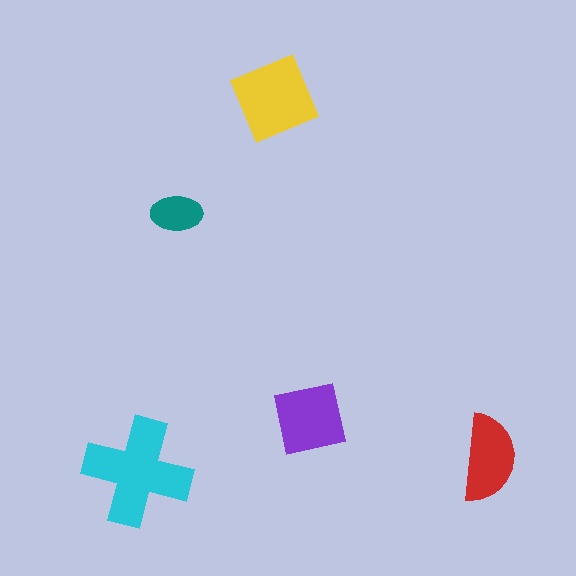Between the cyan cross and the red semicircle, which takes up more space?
The cyan cross.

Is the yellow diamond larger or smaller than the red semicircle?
Larger.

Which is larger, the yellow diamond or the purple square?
The yellow diamond.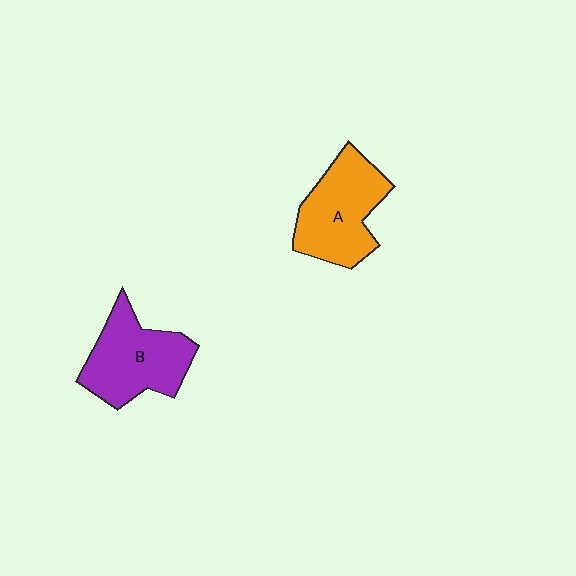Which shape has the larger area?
Shape B (purple).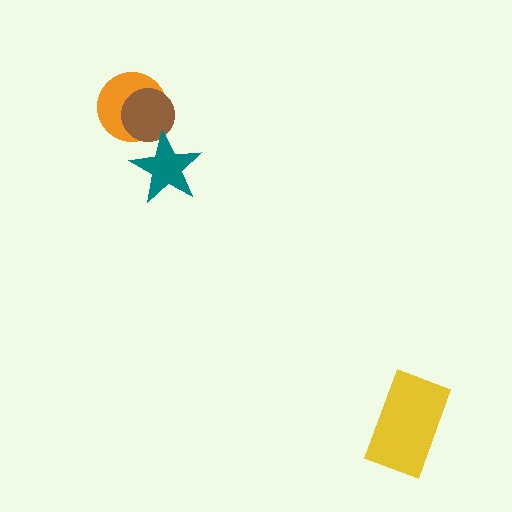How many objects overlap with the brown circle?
2 objects overlap with the brown circle.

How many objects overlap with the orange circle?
1 object overlaps with the orange circle.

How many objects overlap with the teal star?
1 object overlaps with the teal star.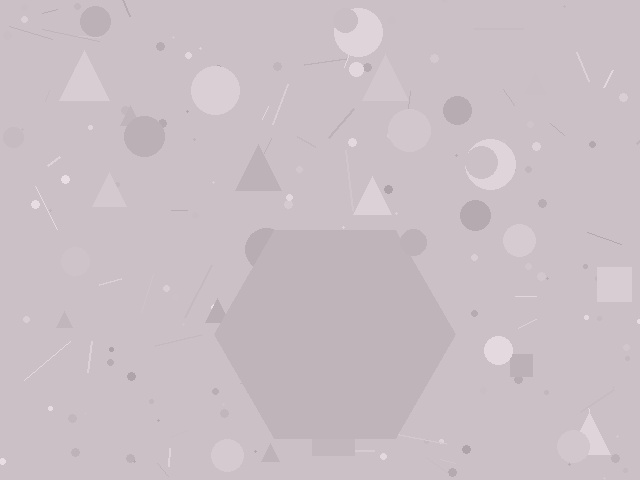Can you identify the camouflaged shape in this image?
The camouflaged shape is a hexagon.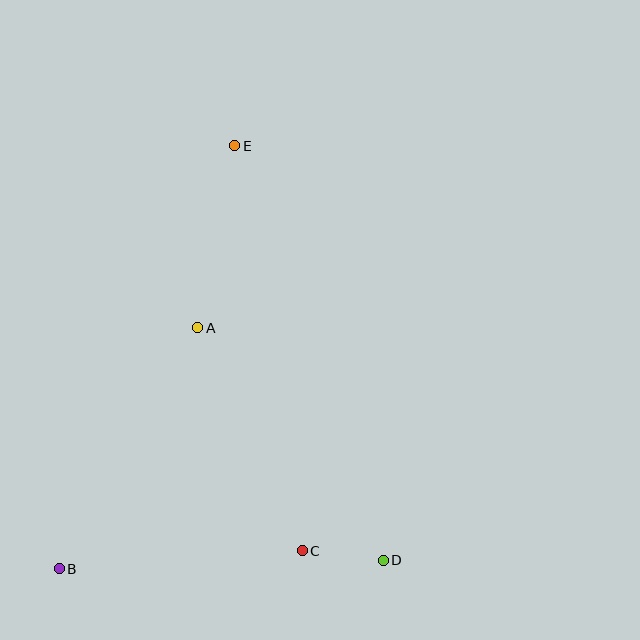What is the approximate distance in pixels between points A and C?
The distance between A and C is approximately 247 pixels.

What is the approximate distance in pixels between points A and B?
The distance between A and B is approximately 278 pixels.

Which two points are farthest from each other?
Points B and E are farthest from each other.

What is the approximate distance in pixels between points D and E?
The distance between D and E is approximately 440 pixels.